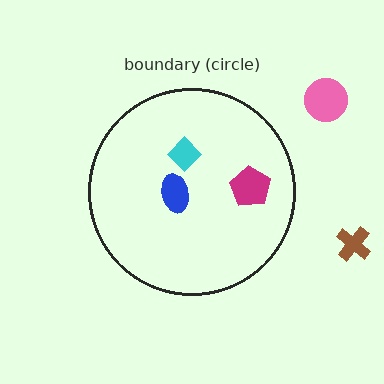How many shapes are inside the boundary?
3 inside, 2 outside.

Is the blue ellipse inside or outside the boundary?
Inside.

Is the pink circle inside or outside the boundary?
Outside.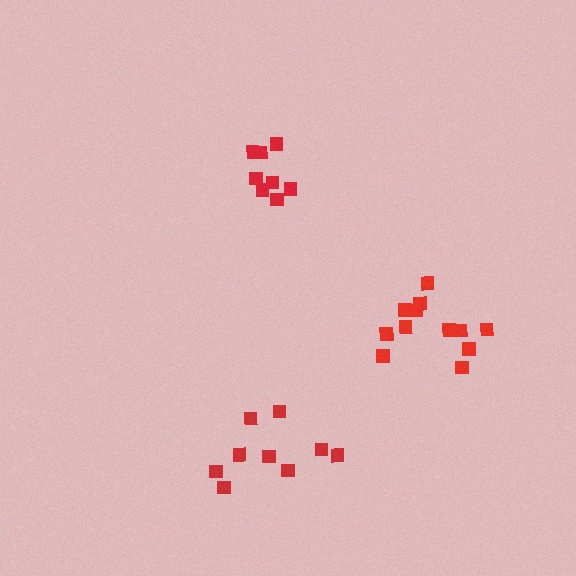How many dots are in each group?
Group 1: 12 dots, Group 2: 9 dots, Group 3: 8 dots (29 total).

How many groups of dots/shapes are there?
There are 3 groups.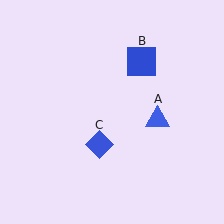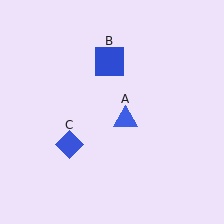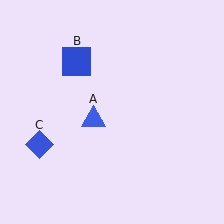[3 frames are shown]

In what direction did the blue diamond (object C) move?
The blue diamond (object C) moved left.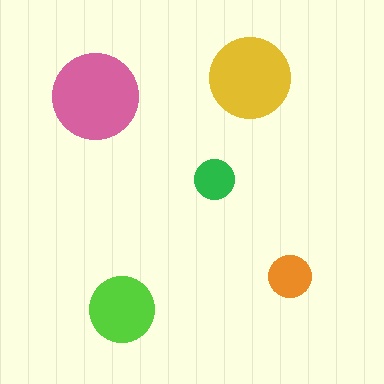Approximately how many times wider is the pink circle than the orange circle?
About 2 times wider.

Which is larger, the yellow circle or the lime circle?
The yellow one.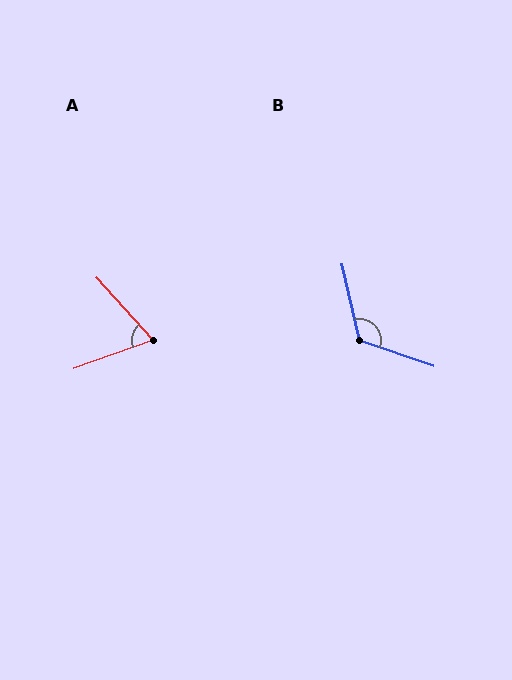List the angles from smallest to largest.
A (68°), B (122°).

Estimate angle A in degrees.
Approximately 68 degrees.